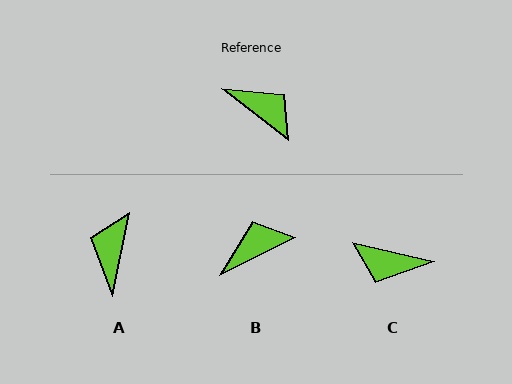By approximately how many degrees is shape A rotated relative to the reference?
Approximately 116 degrees counter-clockwise.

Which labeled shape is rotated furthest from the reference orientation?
C, about 156 degrees away.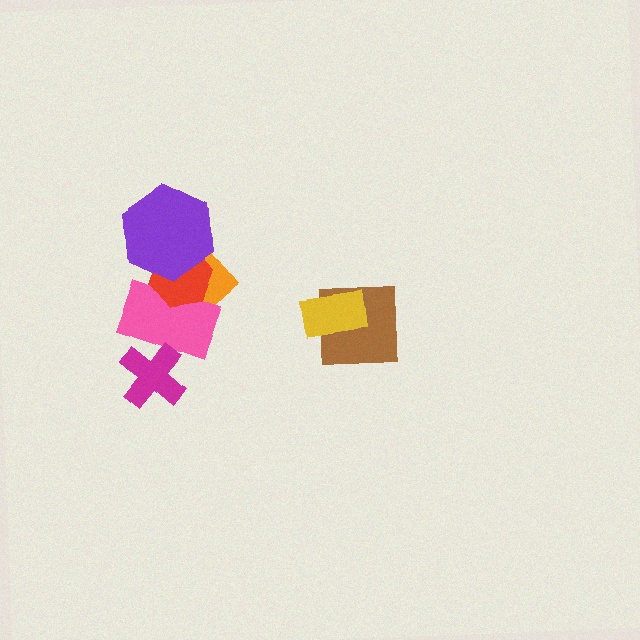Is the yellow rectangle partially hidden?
No, no other shape covers it.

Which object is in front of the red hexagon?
The purple hexagon is in front of the red hexagon.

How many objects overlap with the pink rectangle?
3 objects overlap with the pink rectangle.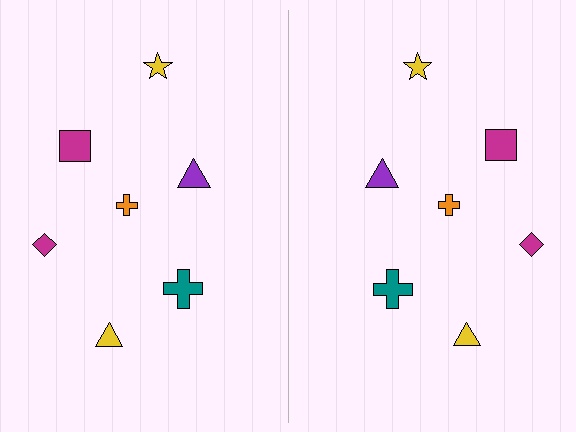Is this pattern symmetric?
Yes, this pattern has bilateral (reflection) symmetry.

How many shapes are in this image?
There are 14 shapes in this image.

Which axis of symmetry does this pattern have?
The pattern has a vertical axis of symmetry running through the center of the image.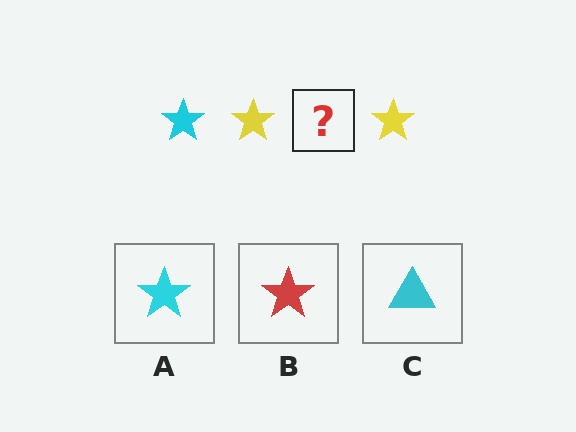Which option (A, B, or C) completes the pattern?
A.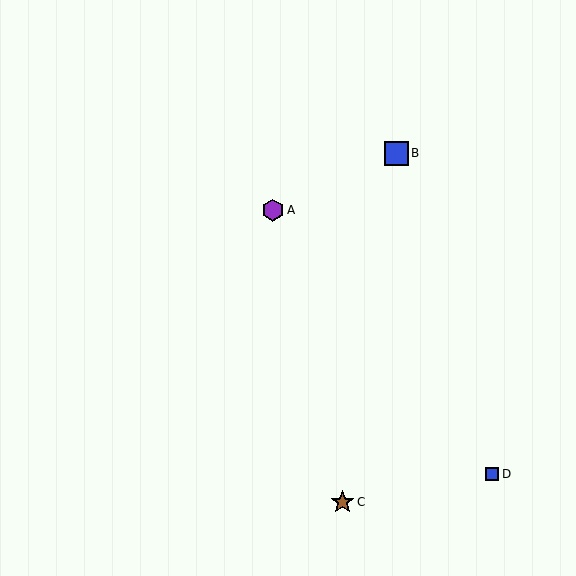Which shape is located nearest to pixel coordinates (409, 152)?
The blue square (labeled B) at (397, 153) is nearest to that location.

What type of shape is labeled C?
Shape C is a brown star.